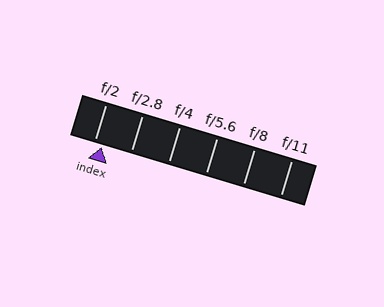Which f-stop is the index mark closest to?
The index mark is closest to f/2.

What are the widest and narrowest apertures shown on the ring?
The widest aperture shown is f/2 and the narrowest is f/11.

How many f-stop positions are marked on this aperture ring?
There are 6 f-stop positions marked.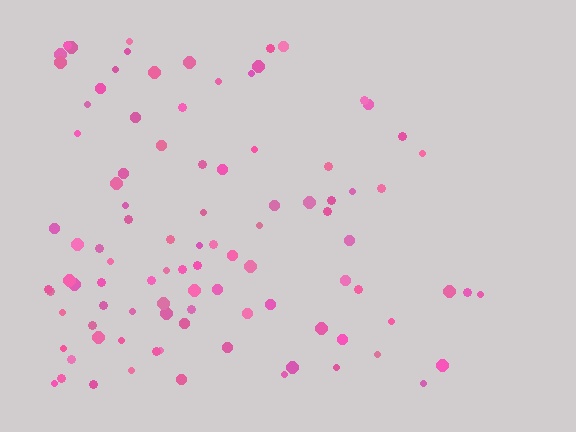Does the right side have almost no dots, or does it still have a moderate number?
Still a moderate number, just noticeably fewer than the left.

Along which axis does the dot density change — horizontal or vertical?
Horizontal.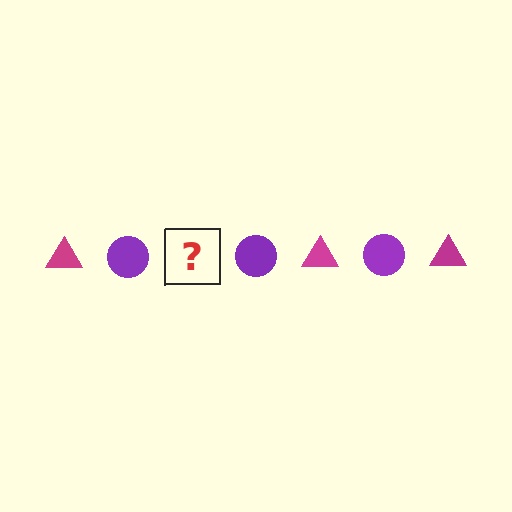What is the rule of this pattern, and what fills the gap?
The rule is that the pattern alternates between magenta triangle and purple circle. The gap should be filled with a magenta triangle.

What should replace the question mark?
The question mark should be replaced with a magenta triangle.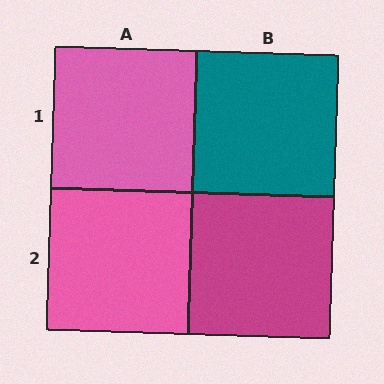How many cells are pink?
2 cells are pink.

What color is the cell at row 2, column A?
Pink.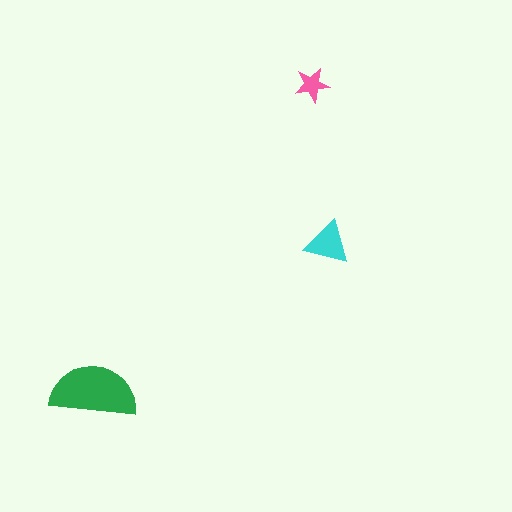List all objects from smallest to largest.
The pink star, the cyan triangle, the green semicircle.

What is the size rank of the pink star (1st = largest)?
3rd.